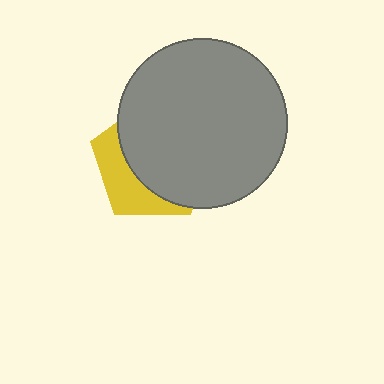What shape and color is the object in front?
The object in front is a gray circle.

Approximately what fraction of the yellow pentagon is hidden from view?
Roughly 67% of the yellow pentagon is hidden behind the gray circle.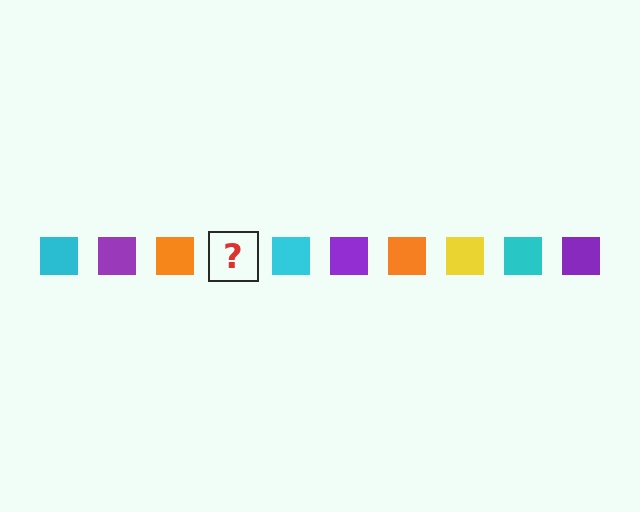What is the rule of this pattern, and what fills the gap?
The rule is that the pattern cycles through cyan, purple, orange, yellow squares. The gap should be filled with a yellow square.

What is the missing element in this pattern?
The missing element is a yellow square.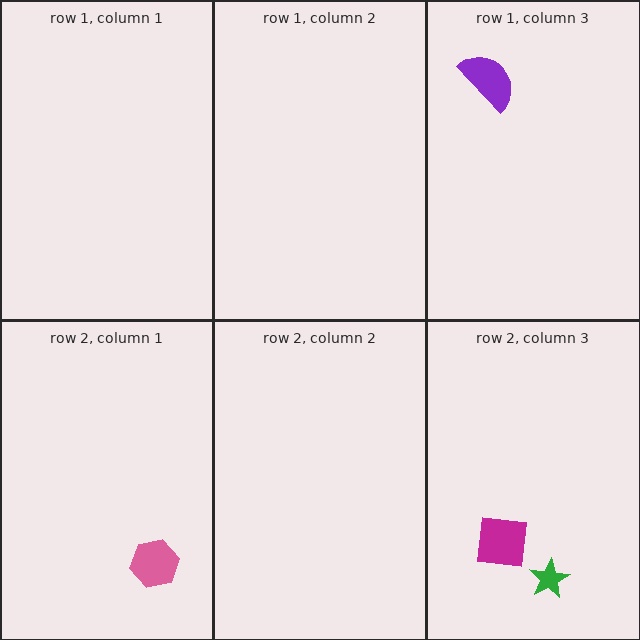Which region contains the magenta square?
The row 2, column 3 region.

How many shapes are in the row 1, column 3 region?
1.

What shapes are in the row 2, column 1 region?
The pink hexagon.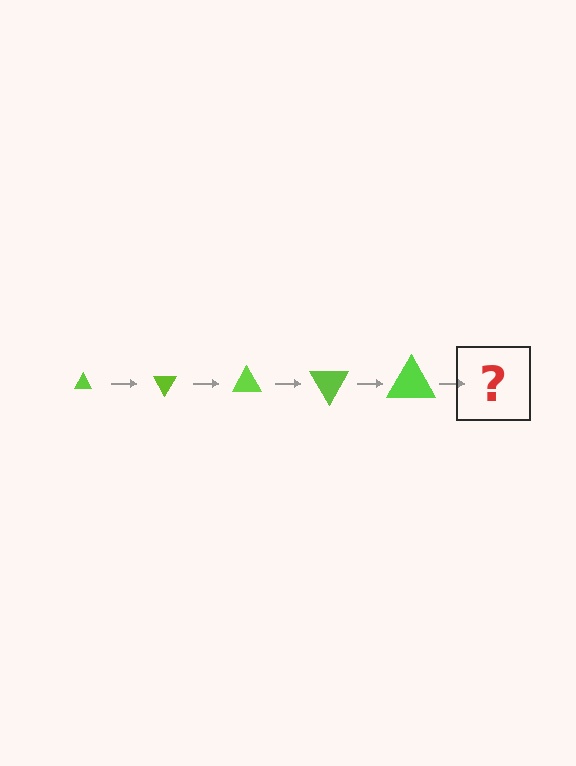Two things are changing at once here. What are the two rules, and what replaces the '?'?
The two rules are that the triangle grows larger each step and it rotates 60 degrees each step. The '?' should be a triangle, larger than the previous one and rotated 300 degrees from the start.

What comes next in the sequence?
The next element should be a triangle, larger than the previous one and rotated 300 degrees from the start.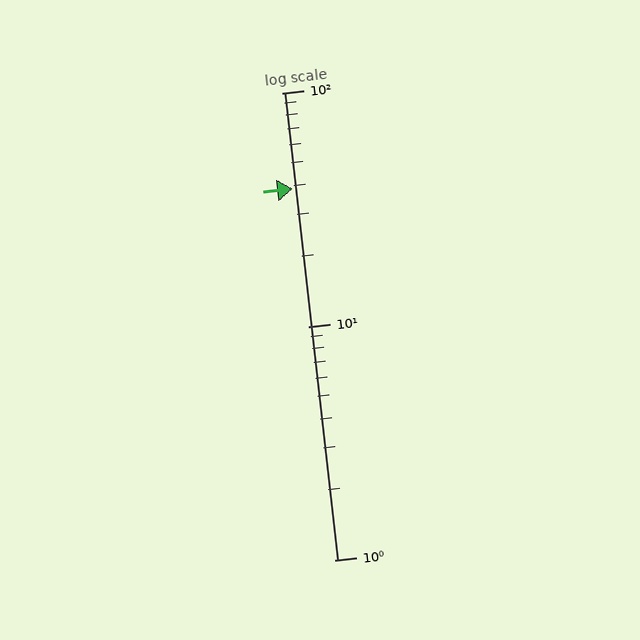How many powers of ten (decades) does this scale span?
The scale spans 2 decades, from 1 to 100.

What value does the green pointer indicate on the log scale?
The pointer indicates approximately 39.